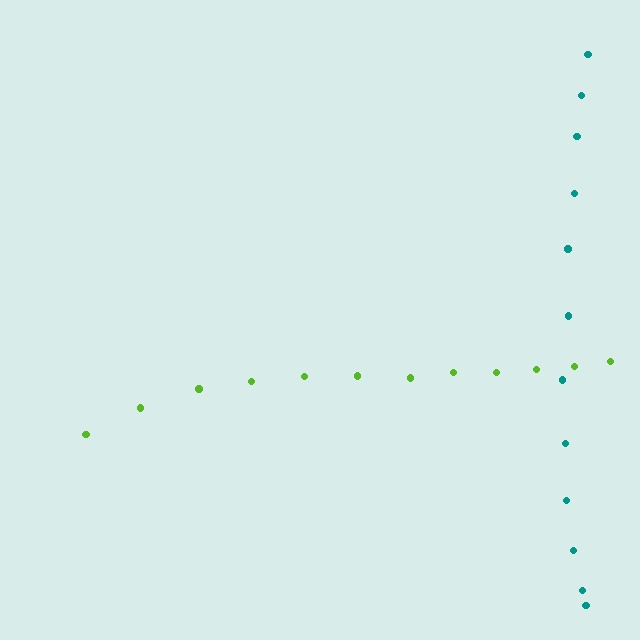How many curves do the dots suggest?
There are 2 distinct paths.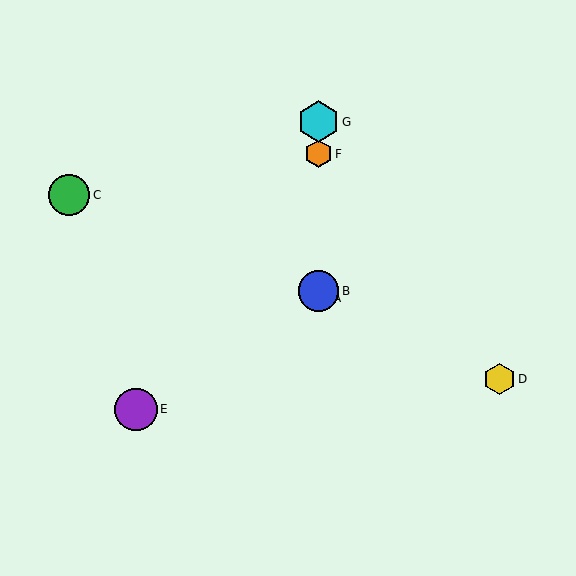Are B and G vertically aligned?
Yes, both are at x≈319.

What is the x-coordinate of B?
Object B is at x≈319.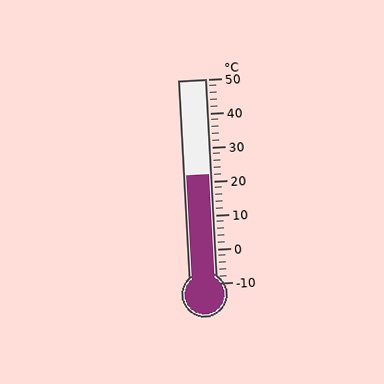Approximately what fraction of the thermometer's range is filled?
The thermometer is filled to approximately 55% of its range.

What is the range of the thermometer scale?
The thermometer scale ranges from -10°C to 50°C.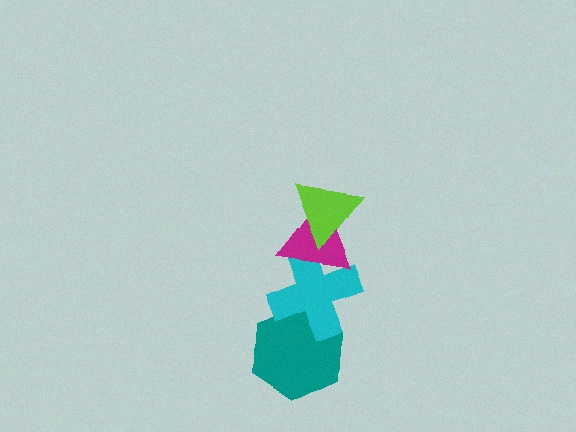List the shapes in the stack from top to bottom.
From top to bottom: the lime triangle, the magenta triangle, the cyan cross, the teal hexagon.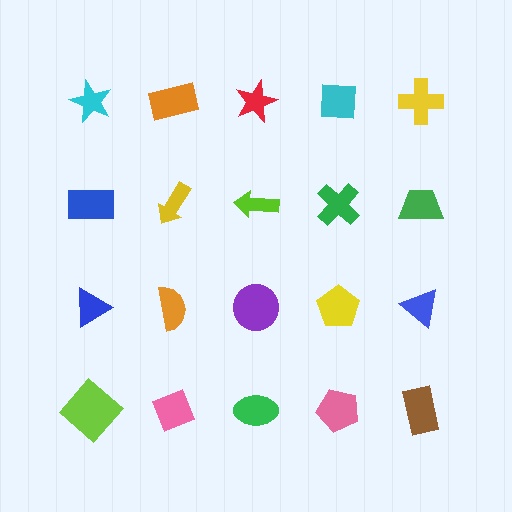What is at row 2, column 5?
A green trapezoid.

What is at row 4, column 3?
A green ellipse.